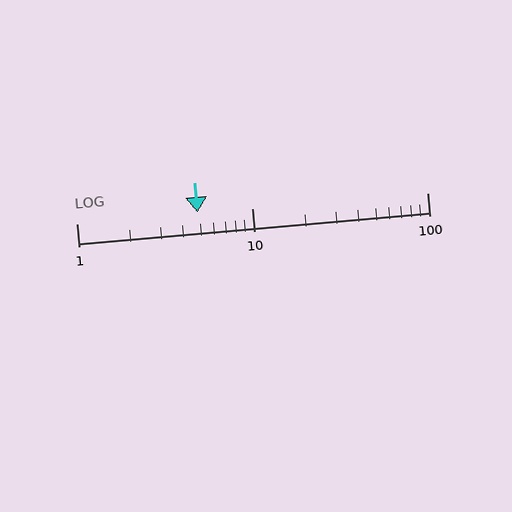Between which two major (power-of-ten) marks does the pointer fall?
The pointer is between 1 and 10.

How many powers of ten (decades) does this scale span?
The scale spans 2 decades, from 1 to 100.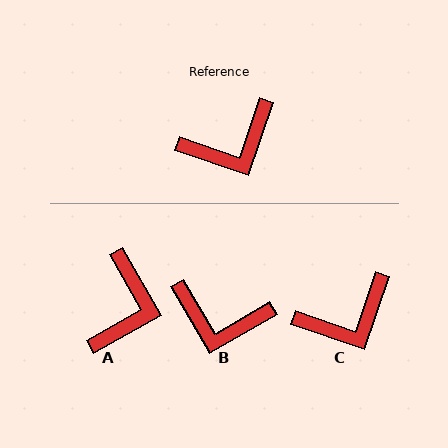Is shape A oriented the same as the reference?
No, it is off by about 49 degrees.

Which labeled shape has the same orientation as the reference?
C.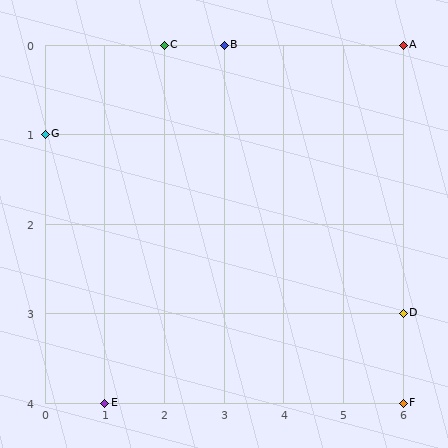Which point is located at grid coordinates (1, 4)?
Point E is at (1, 4).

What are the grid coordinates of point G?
Point G is at grid coordinates (0, 1).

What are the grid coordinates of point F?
Point F is at grid coordinates (6, 4).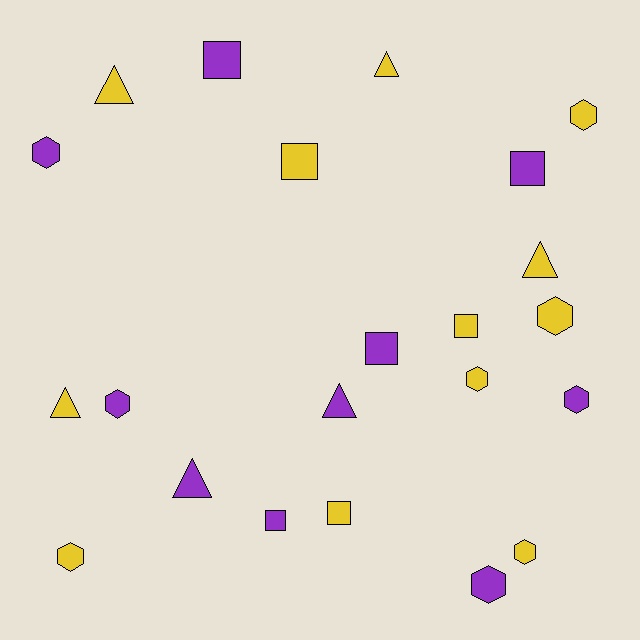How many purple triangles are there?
There are 2 purple triangles.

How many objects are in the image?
There are 22 objects.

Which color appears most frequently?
Yellow, with 12 objects.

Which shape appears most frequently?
Hexagon, with 9 objects.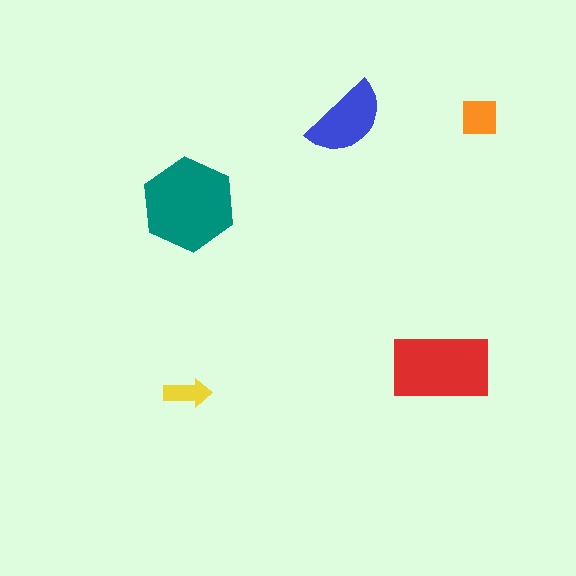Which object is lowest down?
The yellow arrow is bottommost.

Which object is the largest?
The teal hexagon.